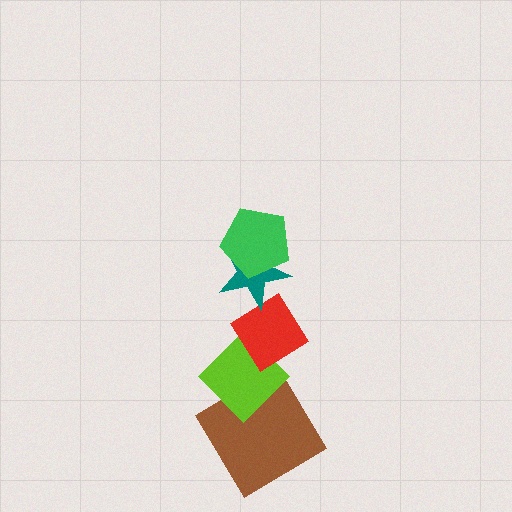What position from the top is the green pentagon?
The green pentagon is 1st from the top.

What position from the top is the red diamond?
The red diamond is 3rd from the top.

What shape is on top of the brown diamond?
The lime diamond is on top of the brown diamond.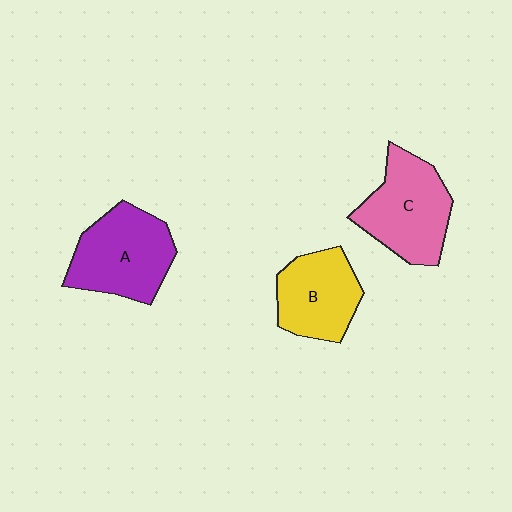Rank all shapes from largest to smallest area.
From largest to smallest: A (purple), C (pink), B (yellow).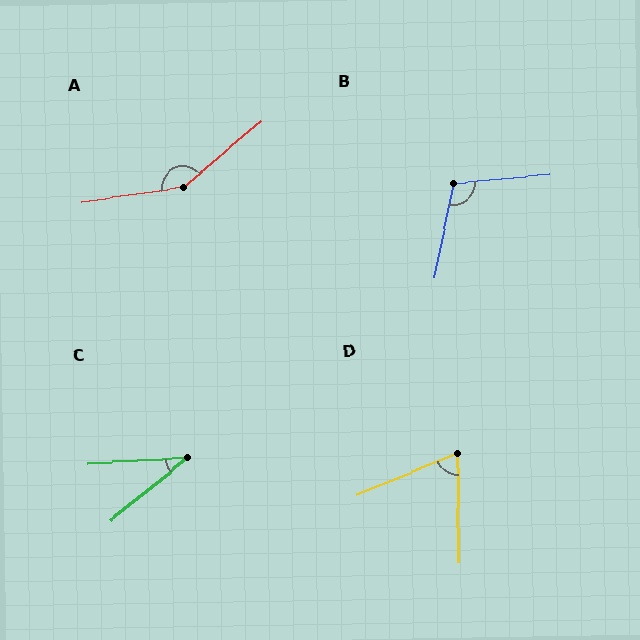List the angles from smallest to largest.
C (36°), D (68°), B (107°), A (148°).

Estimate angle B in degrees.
Approximately 107 degrees.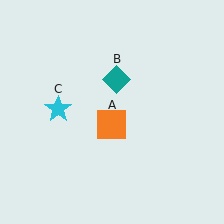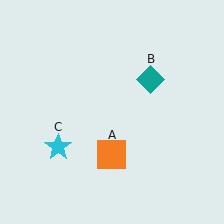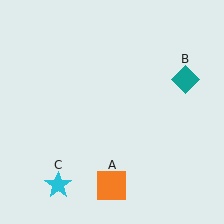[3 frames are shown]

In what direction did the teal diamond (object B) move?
The teal diamond (object B) moved right.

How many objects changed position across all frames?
3 objects changed position: orange square (object A), teal diamond (object B), cyan star (object C).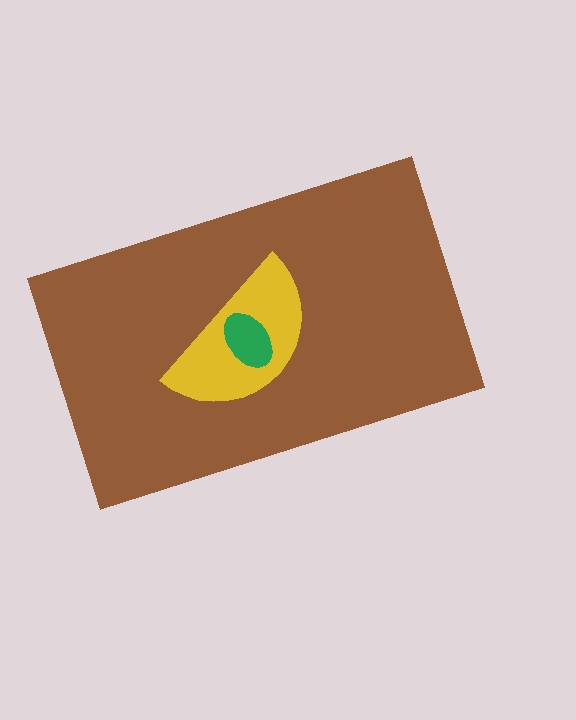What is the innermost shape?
The green ellipse.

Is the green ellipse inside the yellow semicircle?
Yes.